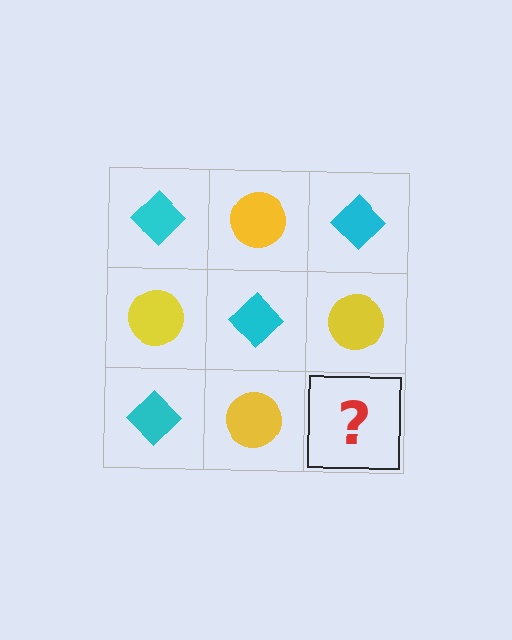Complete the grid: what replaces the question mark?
The question mark should be replaced with a cyan diamond.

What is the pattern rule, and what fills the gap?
The rule is that it alternates cyan diamond and yellow circle in a checkerboard pattern. The gap should be filled with a cyan diamond.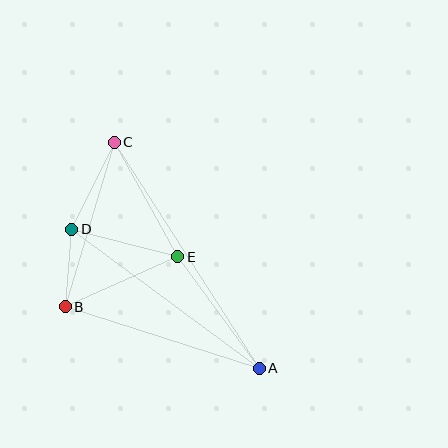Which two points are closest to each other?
Points B and D are closest to each other.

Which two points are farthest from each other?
Points A and C are farthest from each other.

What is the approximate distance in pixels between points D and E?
The distance between D and E is approximately 110 pixels.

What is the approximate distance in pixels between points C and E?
The distance between C and E is approximately 131 pixels.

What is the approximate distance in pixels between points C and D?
The distance between C and D is approximately 97 pixels.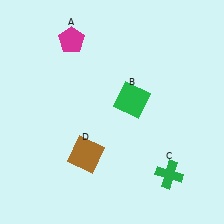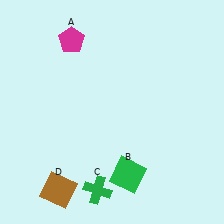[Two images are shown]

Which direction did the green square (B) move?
The green square (B) moved down.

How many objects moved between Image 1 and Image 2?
3 objects moved between the two images.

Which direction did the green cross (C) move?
The green cross (C) moved left.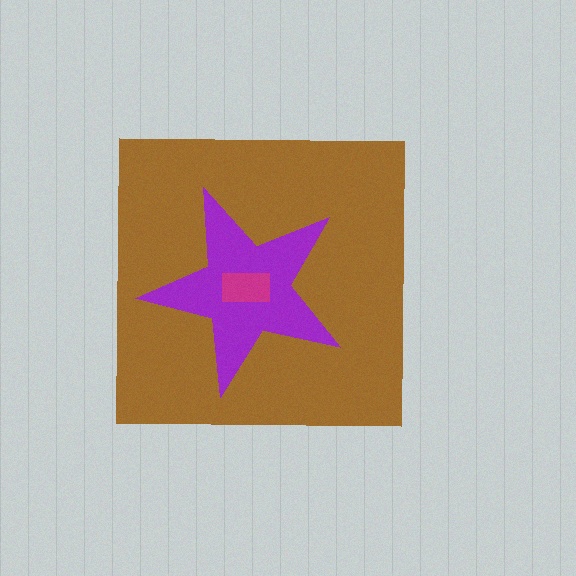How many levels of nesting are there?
3.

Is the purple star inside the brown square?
Yes.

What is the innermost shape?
The magenta rectangle.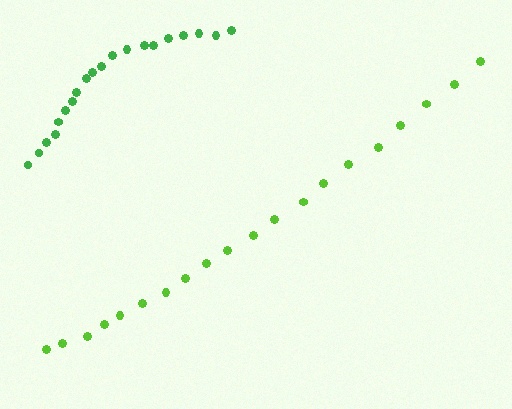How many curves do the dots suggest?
There are 2 distinct paths.